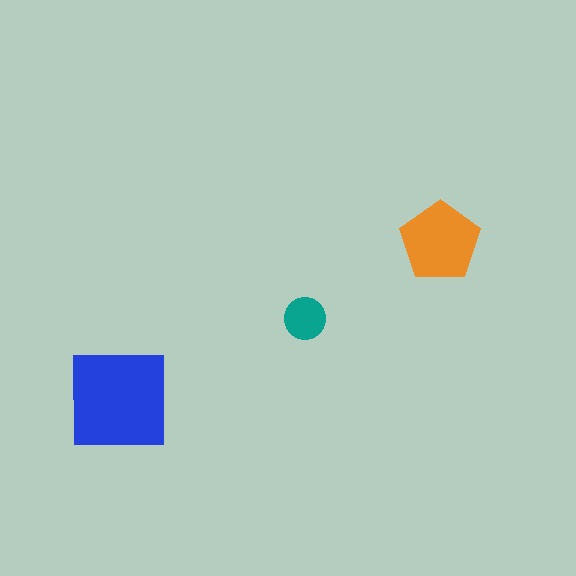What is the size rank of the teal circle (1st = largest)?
3rd.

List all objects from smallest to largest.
The teal circle, the orange pentagon, the blue square.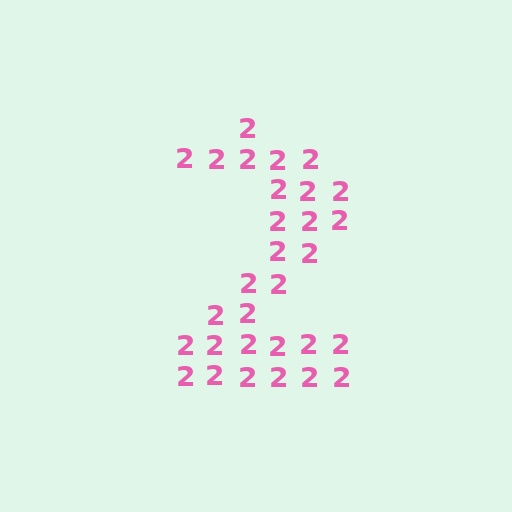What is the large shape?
The large shape is the digit 2.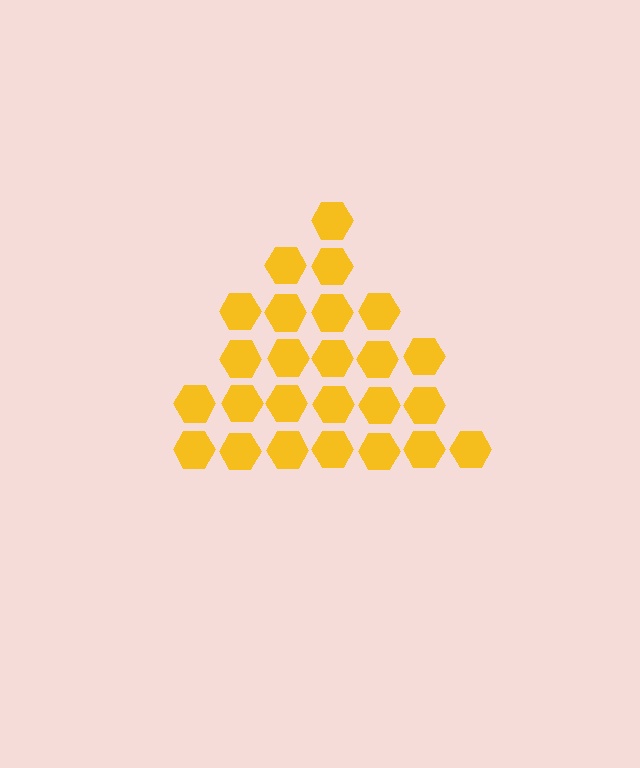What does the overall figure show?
The overall figure shows a triangle.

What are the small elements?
The small elements are hexagons.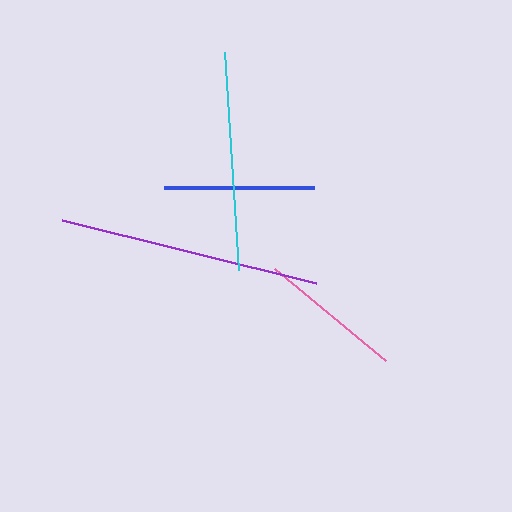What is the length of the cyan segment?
The cyan segment is approximately 218 pixels long.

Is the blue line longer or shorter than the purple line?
The purple line is longer than the blue line.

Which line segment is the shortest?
The pink line is the shortest at approximately 144 pixels.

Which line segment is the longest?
The purple line is the longest at approximately 262 pixels.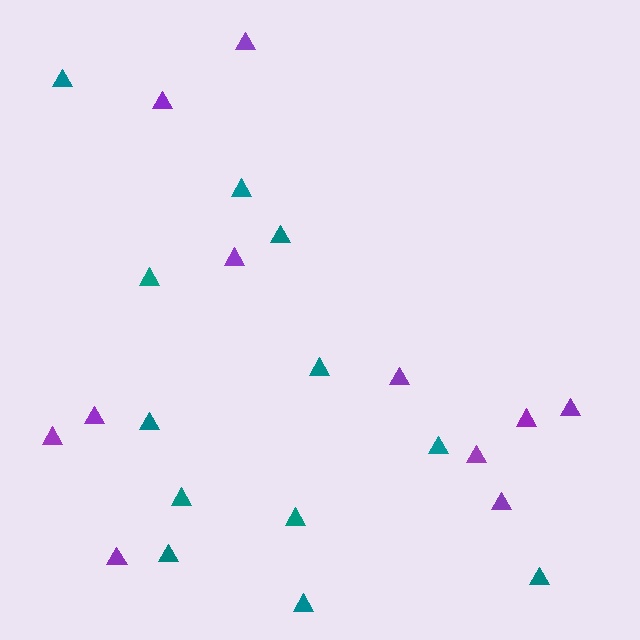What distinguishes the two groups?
There are 2 groups: one group of teal triangles (12) and one group of purple triangles (11).